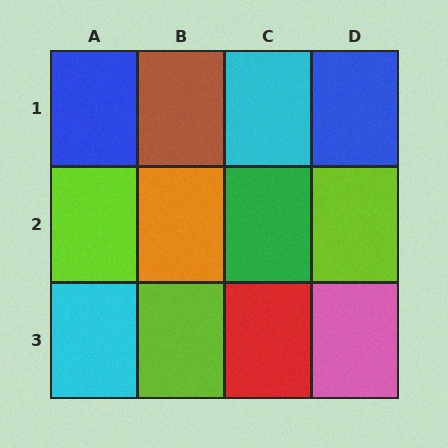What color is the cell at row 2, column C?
Green.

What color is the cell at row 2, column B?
Orange.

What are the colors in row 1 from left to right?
Blue, brown, cyan, blue.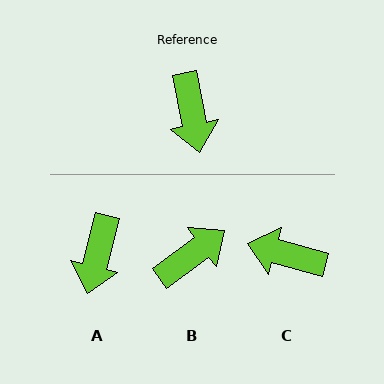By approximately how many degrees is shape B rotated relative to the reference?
Approximately 115 degrees counter-clockwise.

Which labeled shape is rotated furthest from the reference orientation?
C, about 116 degrees away.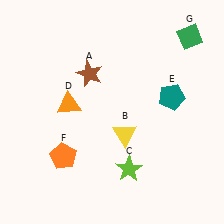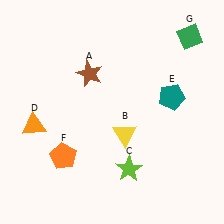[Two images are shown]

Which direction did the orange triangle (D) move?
The orange triangle (D) moved left.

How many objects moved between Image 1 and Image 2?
1 object moved between the two images.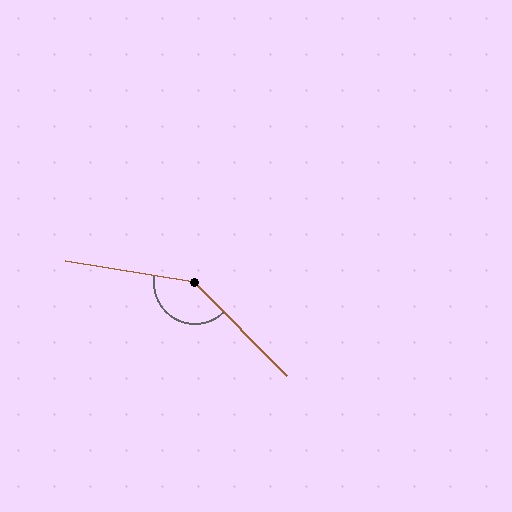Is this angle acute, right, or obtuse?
It is obtuse.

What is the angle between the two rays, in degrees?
Approximately 143 degrees.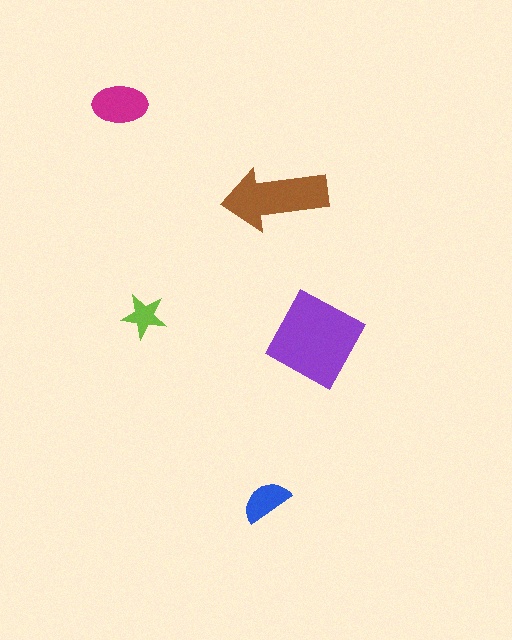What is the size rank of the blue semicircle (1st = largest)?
4th.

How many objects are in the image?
There are 5 objects in the image.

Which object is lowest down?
The blue semicircle is bottommost.